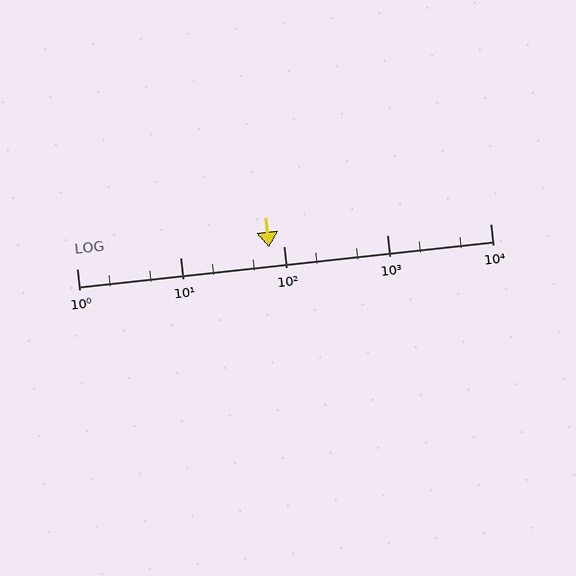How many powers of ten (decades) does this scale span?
The scale spans 4 decades, from 1 to 10000.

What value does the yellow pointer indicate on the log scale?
The pointer indicates approximately 72.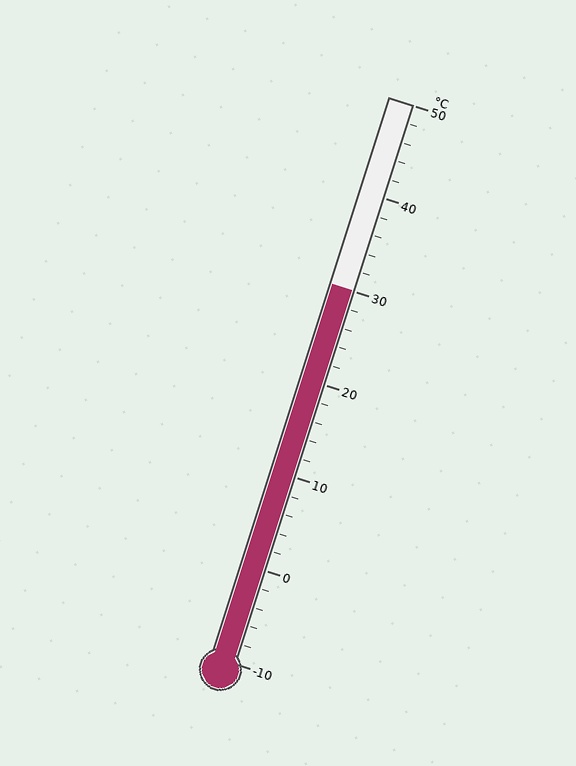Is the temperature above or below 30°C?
The temperature is at 30°C.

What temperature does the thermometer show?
The thermometer shows approximately 30°C.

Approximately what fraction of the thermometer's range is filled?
The thermometer is filled to approximately 65% of its range.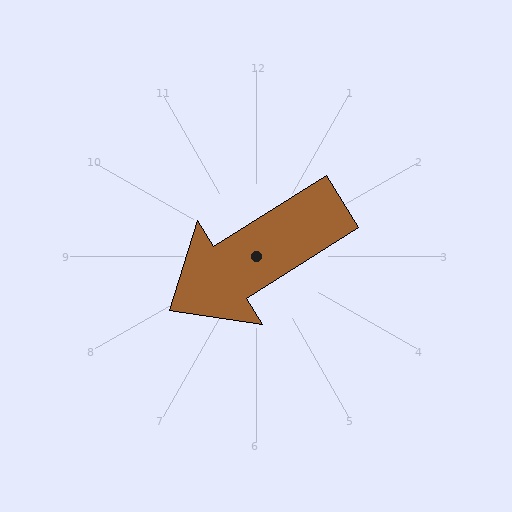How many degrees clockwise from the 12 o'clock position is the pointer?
Approximately 238 degrees.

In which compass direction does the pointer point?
Southwest.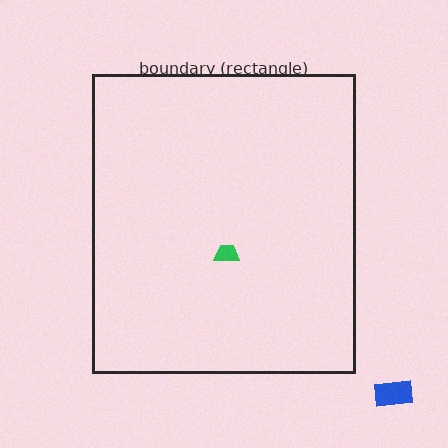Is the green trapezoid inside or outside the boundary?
Inside.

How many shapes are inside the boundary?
1 inside, 1 outside.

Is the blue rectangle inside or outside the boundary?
Outside.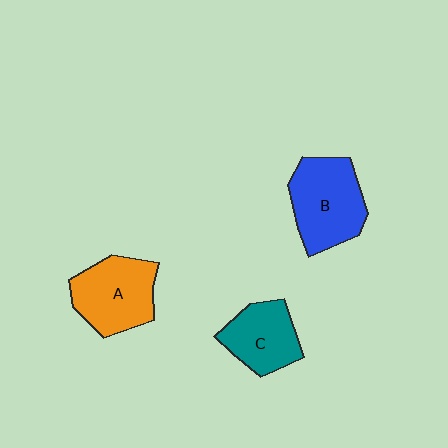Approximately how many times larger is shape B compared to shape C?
Approximately 1.4 times.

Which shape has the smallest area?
Shape C (teal).